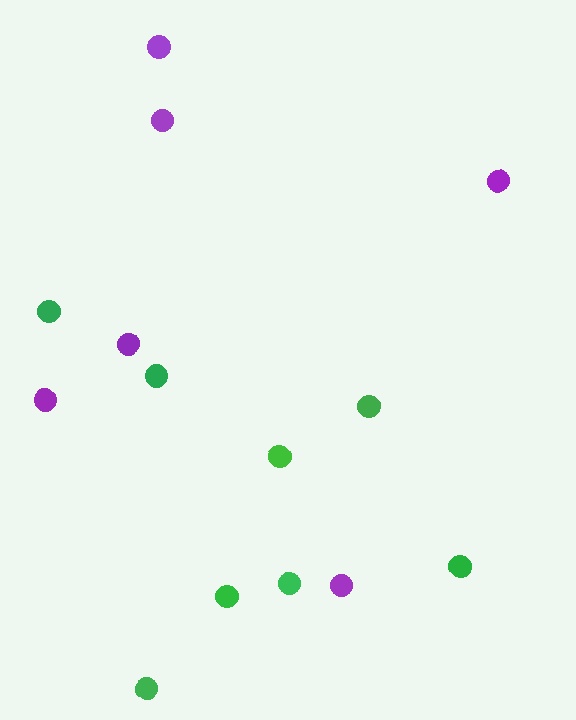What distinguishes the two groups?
There are 2 groups: one group of green circles (8) and one group of purple circles (6).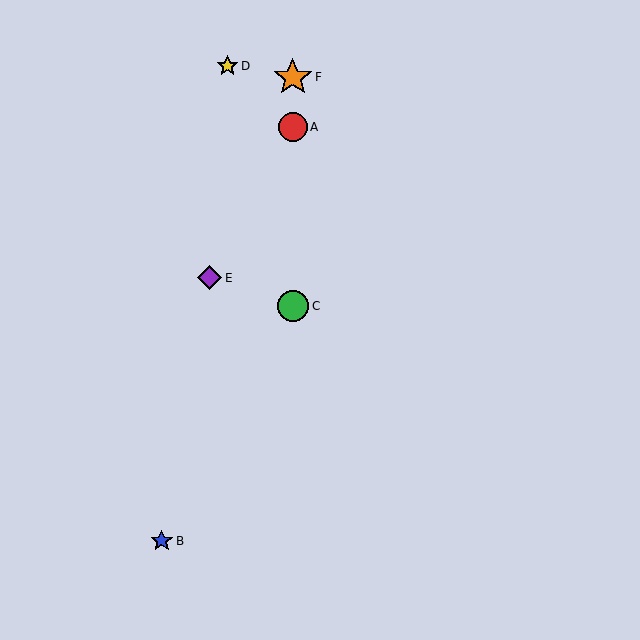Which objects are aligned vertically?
Objects A, C, F are aligned vertically.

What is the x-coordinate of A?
Object A is at x≈293.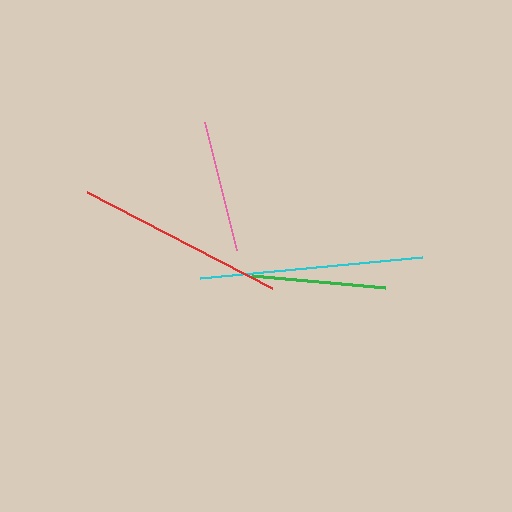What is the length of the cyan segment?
The cyan segment is approximately 223 pixels long.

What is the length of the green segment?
The green segment is approximately 134 pixels long.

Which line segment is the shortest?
The pink line is the shortest at approximately 132 pixels.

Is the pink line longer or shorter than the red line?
The red line is longer than the pink line.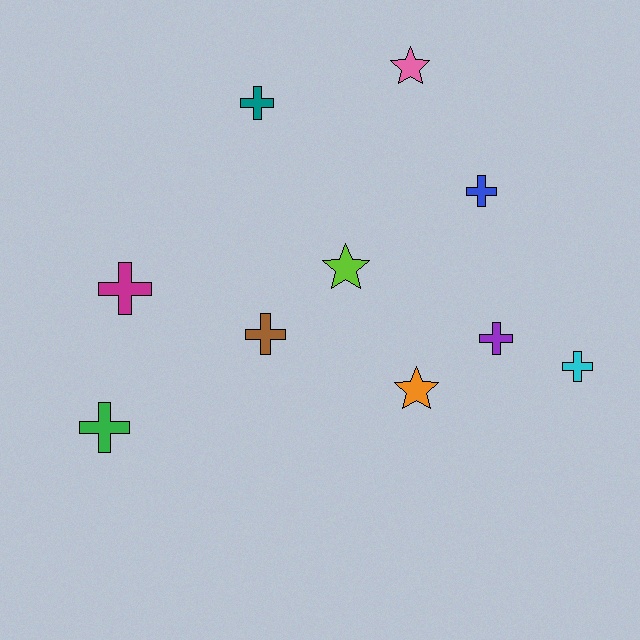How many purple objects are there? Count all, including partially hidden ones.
There is 1 purple object.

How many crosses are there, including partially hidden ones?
There are 7 crosses.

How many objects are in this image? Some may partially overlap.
There are 10 objects.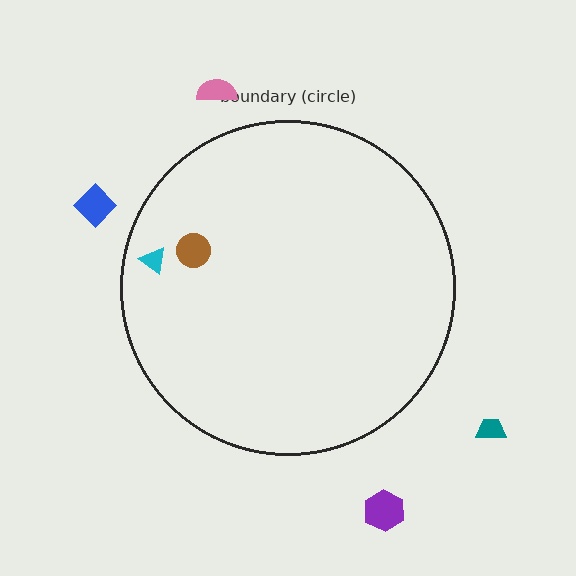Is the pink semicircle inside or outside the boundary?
Outside.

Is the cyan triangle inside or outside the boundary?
Inside.